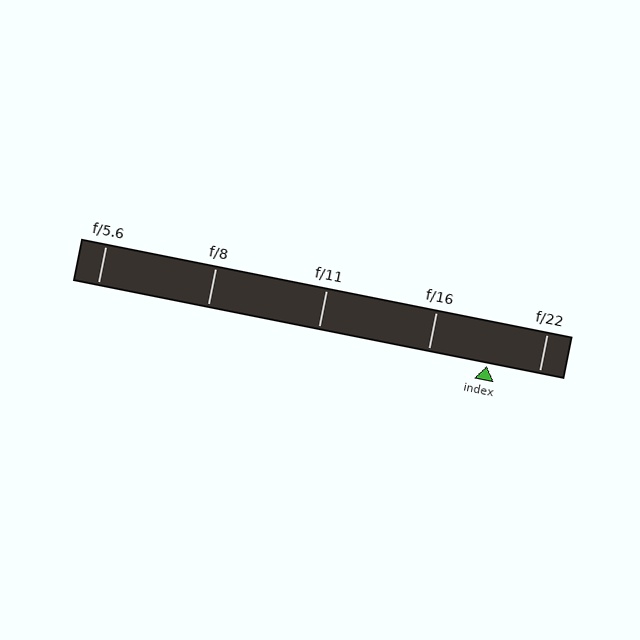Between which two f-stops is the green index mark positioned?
The index mark is between f/16 and f/22.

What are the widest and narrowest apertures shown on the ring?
The widest aperture shown is f/5.6 and the narrowest is f/22.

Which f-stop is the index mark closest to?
The index mark is closest to f/22.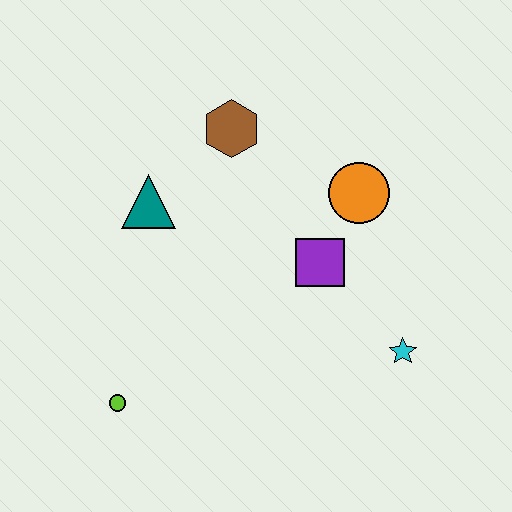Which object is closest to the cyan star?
The purple square is closest to the cyan star.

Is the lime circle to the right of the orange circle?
No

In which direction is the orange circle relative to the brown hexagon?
The orange circle is to the right of the brown hexagon.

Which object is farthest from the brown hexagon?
The lime circle is farthest from the brown hexagon.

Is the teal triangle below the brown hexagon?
Yes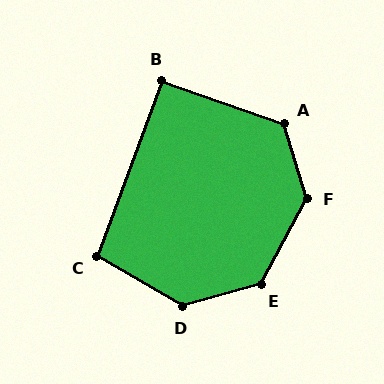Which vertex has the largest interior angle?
F, at approximately 135 degrees.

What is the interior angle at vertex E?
Approximately 134 degrees (obtuse).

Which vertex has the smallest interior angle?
B, at approximately 91 degrees.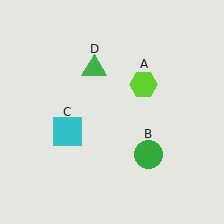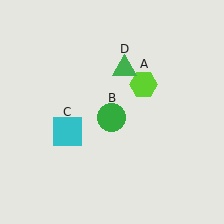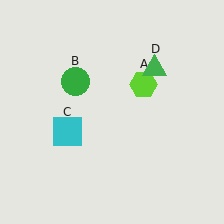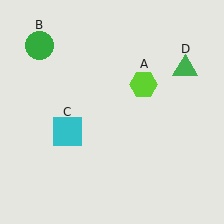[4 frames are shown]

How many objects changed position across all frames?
2 objects changed position: green circle (object B), green triangle (object D).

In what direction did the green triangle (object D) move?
The green triangle (object D) moved right.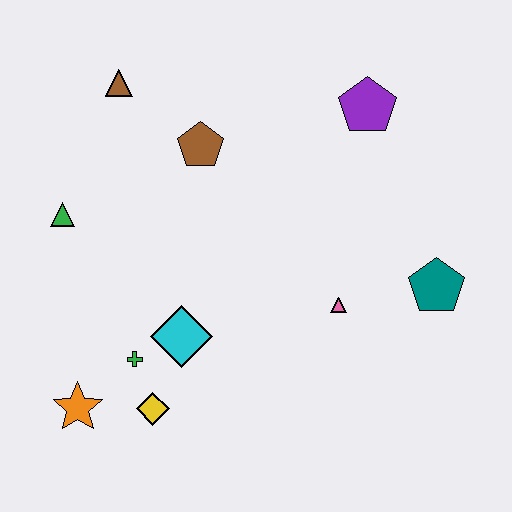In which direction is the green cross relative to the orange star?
The green cross is to the right of the orange star.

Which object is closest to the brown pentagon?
The brown triangle is closest to the brown pentagon.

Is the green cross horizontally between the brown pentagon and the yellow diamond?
No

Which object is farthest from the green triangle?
The teal pentagon is farthest from the green triangle.